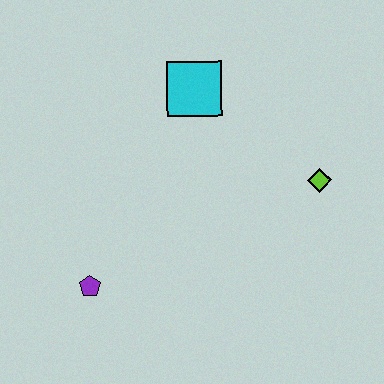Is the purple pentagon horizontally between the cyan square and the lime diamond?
No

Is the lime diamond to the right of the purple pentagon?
Yes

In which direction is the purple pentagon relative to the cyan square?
The purple pentagon is below the cyan square.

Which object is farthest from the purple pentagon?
The lime diamond is farthest from the purple pentagon.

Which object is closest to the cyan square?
The lime diamond is closest to the cyan square.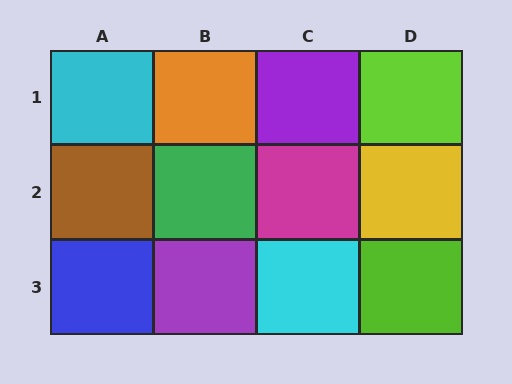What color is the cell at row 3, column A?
Blue.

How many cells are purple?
2 cells are purple.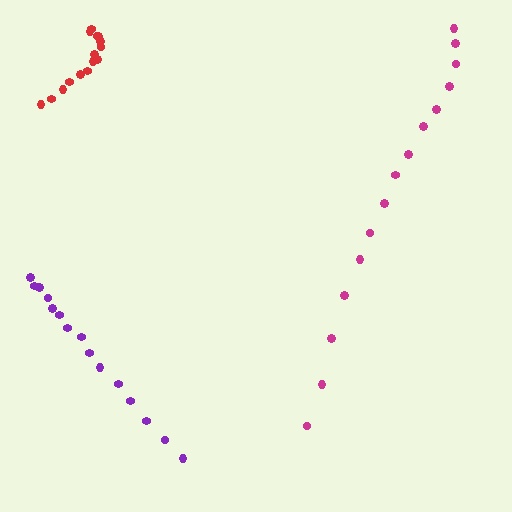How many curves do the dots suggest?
There are 3 distinct paths.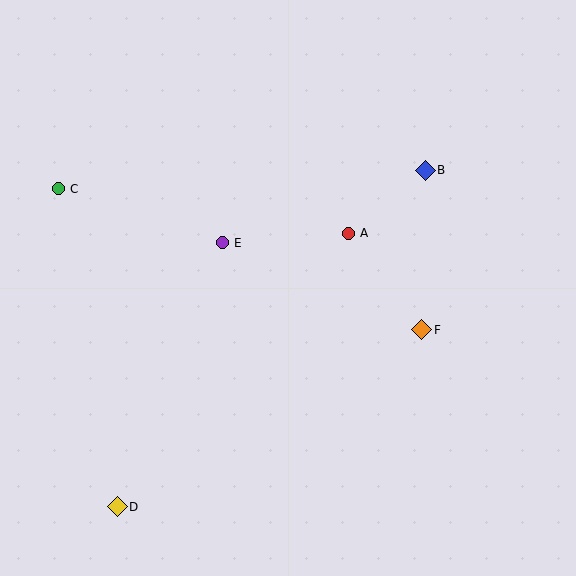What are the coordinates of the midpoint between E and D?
The midpoint between E and D is at (170, 375).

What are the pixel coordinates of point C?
Point C is at (58, 189).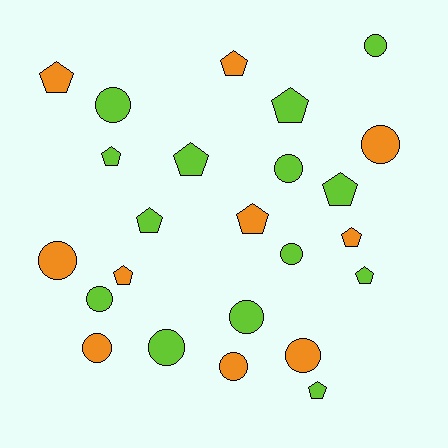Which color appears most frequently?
Lime, with 14 objects.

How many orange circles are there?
There are 5 orange circles.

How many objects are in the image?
There are 24 objects.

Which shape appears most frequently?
Circle, with 12 objects.